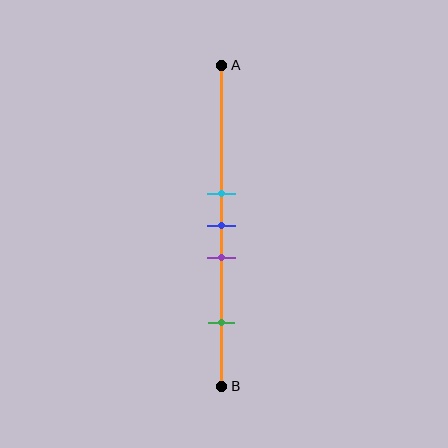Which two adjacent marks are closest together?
The cyan and blue marks are the closest adjacent pair.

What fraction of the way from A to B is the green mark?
The green mark is approximately 80% (0.8) of the way from A to B.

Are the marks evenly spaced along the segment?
No, the marks are not evenly spaced.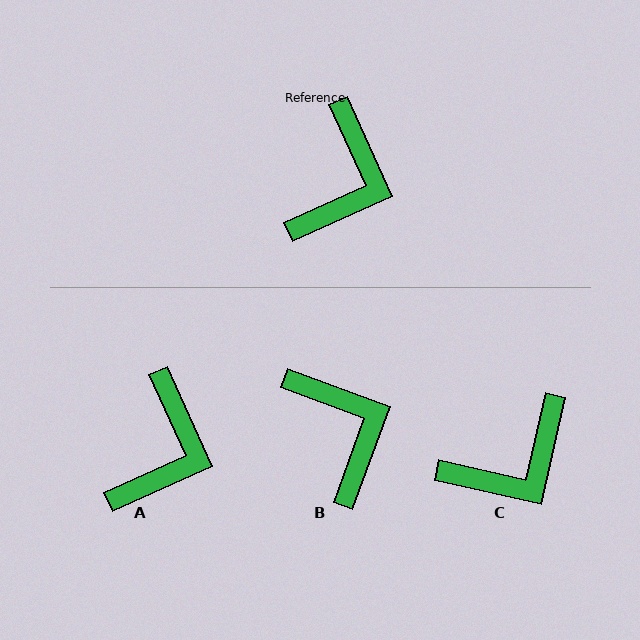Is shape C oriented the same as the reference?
No, it is off by about 37 degrees.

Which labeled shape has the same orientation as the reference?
A.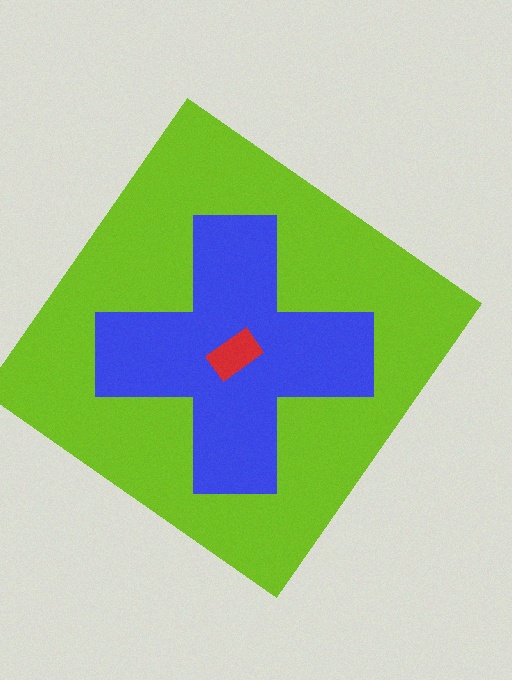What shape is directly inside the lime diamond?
The blue cross.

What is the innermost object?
The red rectangle.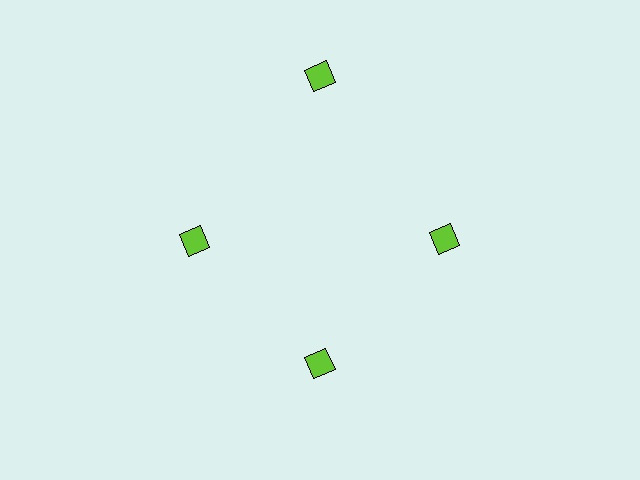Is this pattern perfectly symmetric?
No. The 4 lime diamonds are arranged in a ring, but one element near the 12 o'clock position is pushed outward from the center, breaking the 4-fold rotational symmetry.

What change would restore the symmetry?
The symmetry would be restored by moving it inward, back onto the ring so that all 4 diamonds sit at equal angles and equal distance from the center.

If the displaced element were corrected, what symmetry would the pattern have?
It would have 4-fold rotational symmetry — the pattern would map onto itself every 90 degrees.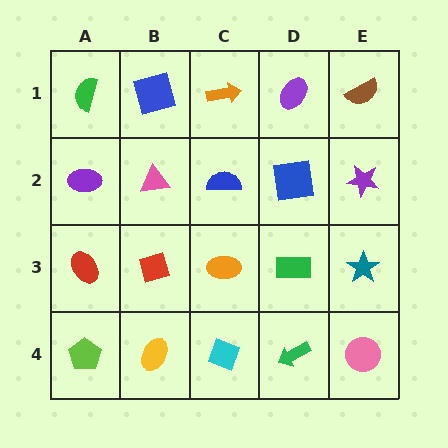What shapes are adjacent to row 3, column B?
A pink triangle (row 2, column B), a yellow ellipse (row 4, column B), a red ellipse (row 3, column A), an orange ellipse (row 3, column C).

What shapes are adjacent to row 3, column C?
A blue semicircle (row 2, column C), a cyan diamond (row 4, column C), a red diamond (row 3, column B), a green rectangle (row 3, column D).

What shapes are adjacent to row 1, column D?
A blue square (row 2, column D), an orange arrow (row 1, column C), a brown semicircle (row 1, column E).